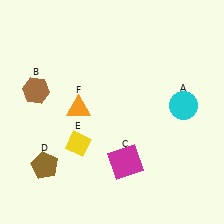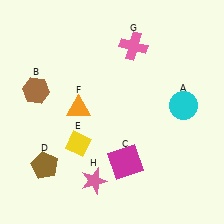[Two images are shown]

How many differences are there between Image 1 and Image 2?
There are 2 differences between the two images.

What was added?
A pink cross (G), a pink star (H) were added in Image 2.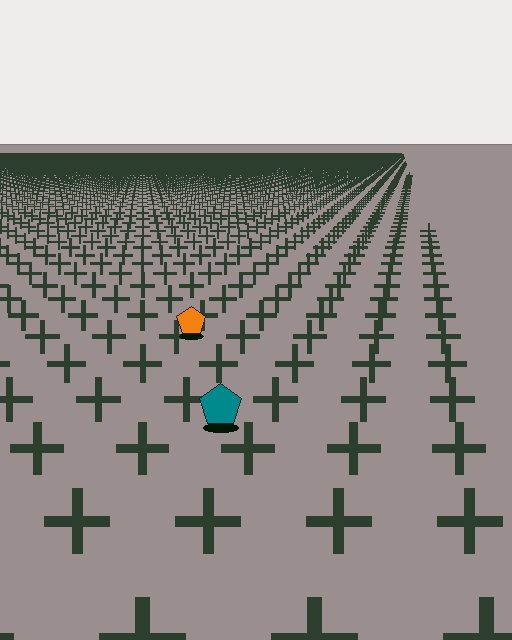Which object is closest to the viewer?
The teal pentagon is closest. The texture marks near it are larger and more spread out.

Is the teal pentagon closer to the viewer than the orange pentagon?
Yes. The teal pentagon is closer — you can tell from the texture gradient: the ground texture is coarser near it.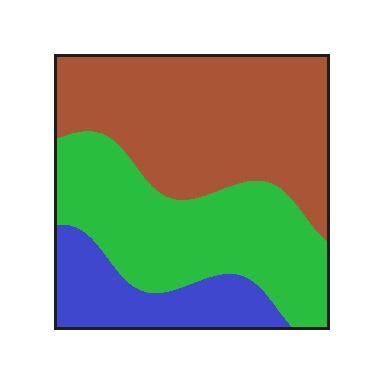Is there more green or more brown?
Brown.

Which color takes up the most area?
Brown, at roughly 45%.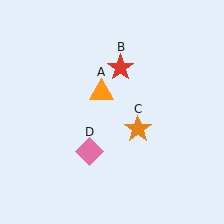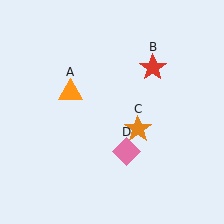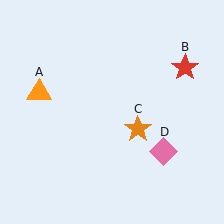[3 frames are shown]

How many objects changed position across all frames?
3 objects changed position: orange triangle (object A), red star (object B), pink diamond (object D).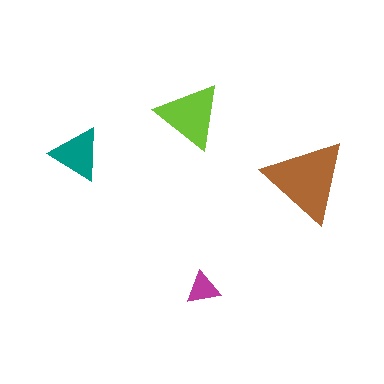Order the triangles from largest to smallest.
the brown one, the lime one, the teal one, the magenta one.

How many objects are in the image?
There are 4 objects in the image.